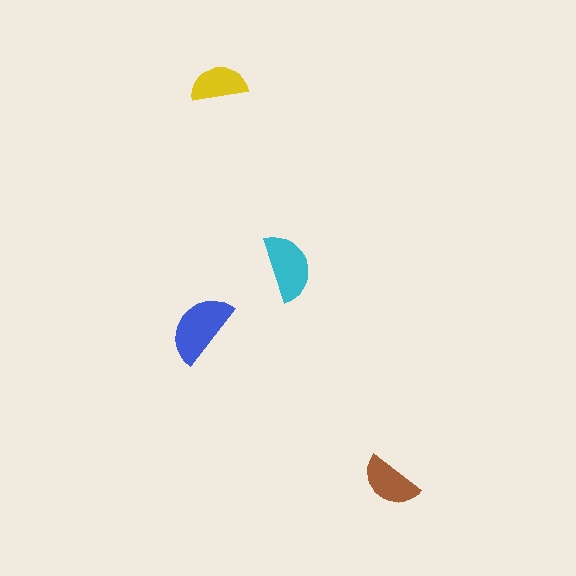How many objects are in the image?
There are 4 objects in the image.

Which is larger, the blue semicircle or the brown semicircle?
The blue one.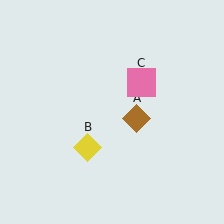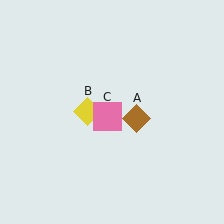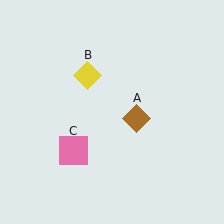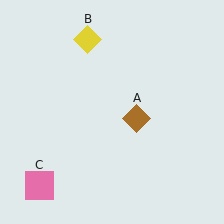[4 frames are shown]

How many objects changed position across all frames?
2 objects changed position: yellow diamond (object B), pink square (object C).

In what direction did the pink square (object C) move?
The pink square (object C) moved down and to the left.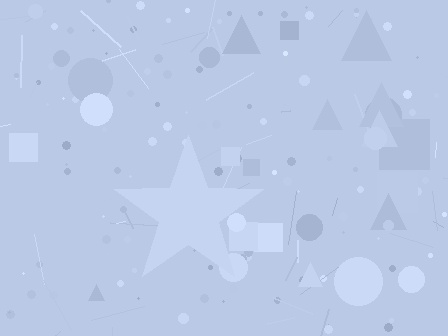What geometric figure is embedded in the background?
A star is embedded in the background.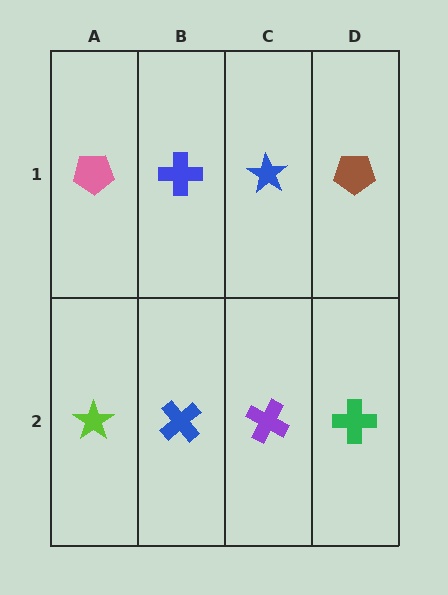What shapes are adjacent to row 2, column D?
A brown pentagon (row 1, column D), a purple cross (row 2, column C).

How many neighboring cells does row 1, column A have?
2.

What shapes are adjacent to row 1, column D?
A green cross (row 2, column D), a blue star (row 1, column C).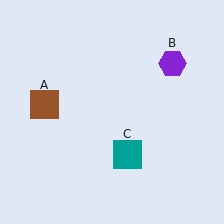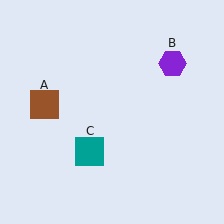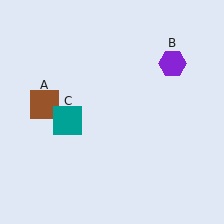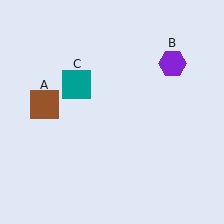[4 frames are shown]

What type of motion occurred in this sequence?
The teal square (object C) rotated clockwise around the center of the scene.